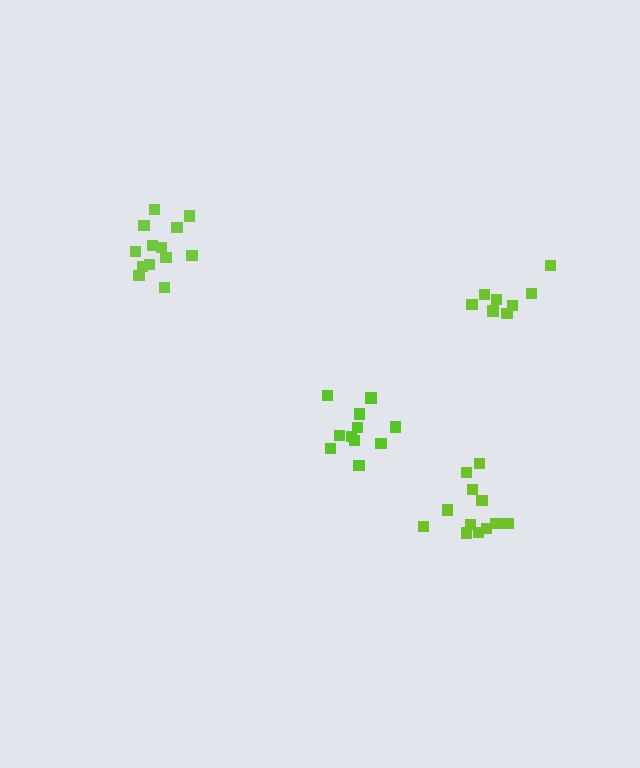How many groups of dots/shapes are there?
There are 4 groups.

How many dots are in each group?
Group 1: 8 dots, Group 2: 11 dots, Group 3: 13 dots, Group 4: 12 dots (44 total).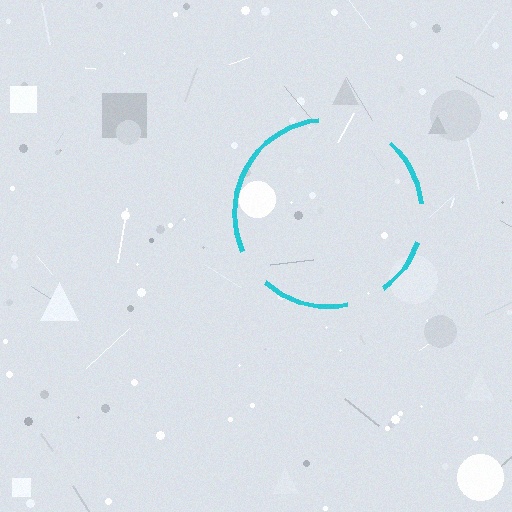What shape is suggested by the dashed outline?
The dashed outline suggests a circle.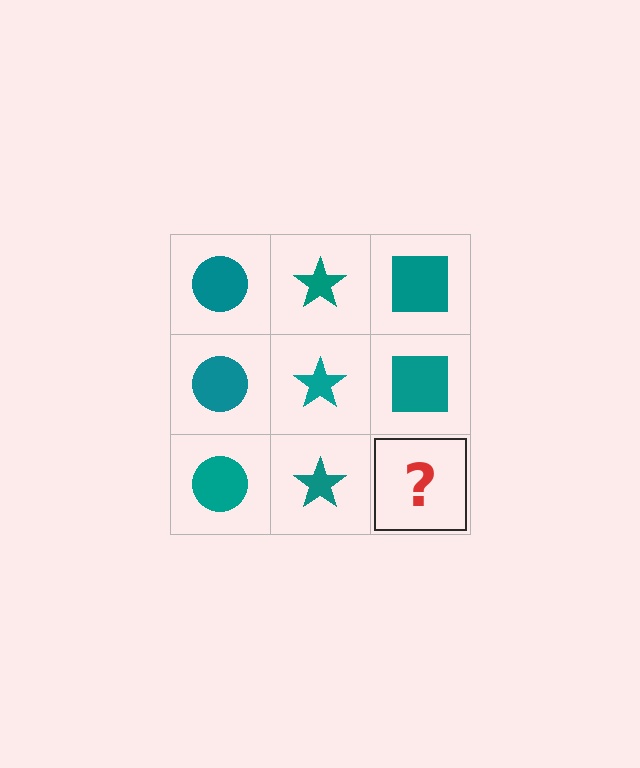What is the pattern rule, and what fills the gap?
The rule is that each column has a consistent shape. The gap should be filled with a teal square.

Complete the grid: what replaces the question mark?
The question mark should be replaced with a teal square.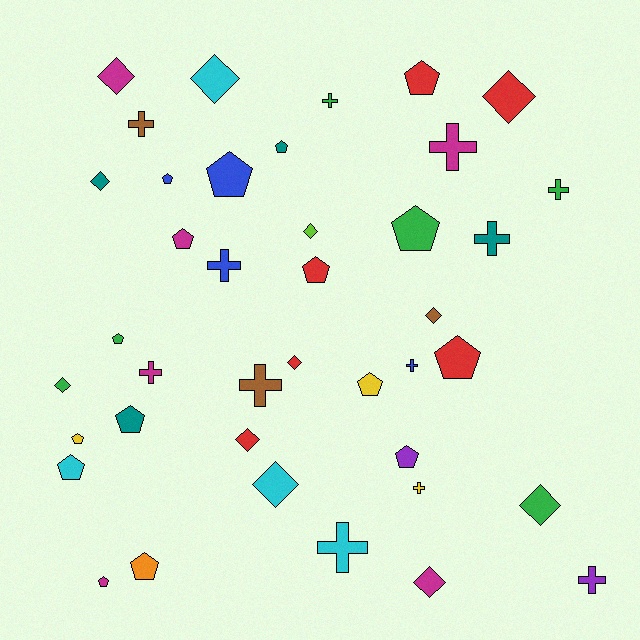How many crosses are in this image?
There are 12 crosses.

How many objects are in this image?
There are 40 objects.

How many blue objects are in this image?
There are 4 blue objects.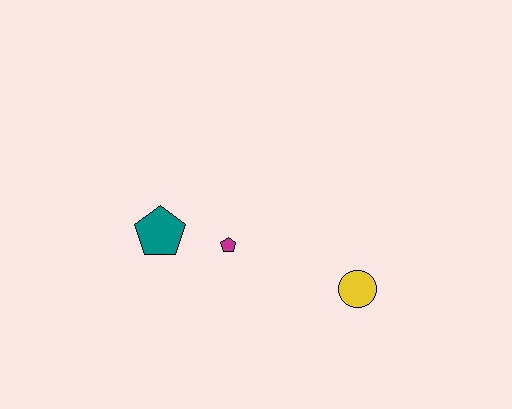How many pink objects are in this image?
There are no pink objects.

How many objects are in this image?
There are 3 objects.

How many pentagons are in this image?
There are 2 pentagons.